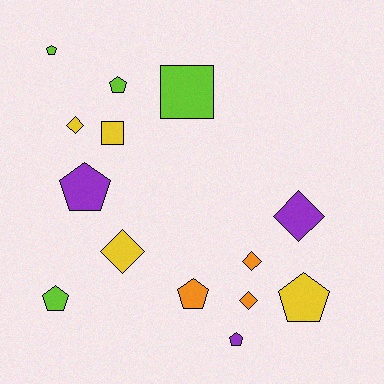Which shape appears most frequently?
Pentagon, with 7 objects.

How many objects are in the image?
There are 14 objects.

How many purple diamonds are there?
There is 1 purple diamond.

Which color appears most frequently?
Lime, with 4 objects.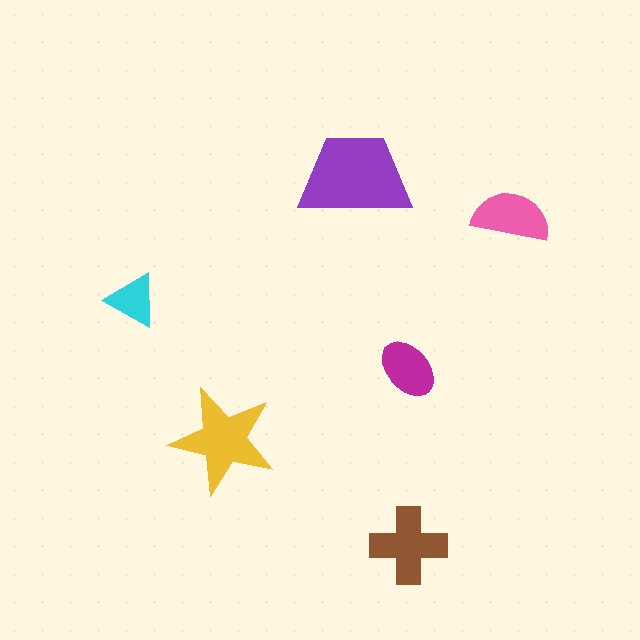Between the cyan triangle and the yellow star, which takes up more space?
The yellow star.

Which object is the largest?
The purple trapezoid.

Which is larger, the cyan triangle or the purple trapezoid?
The purple trapezoid.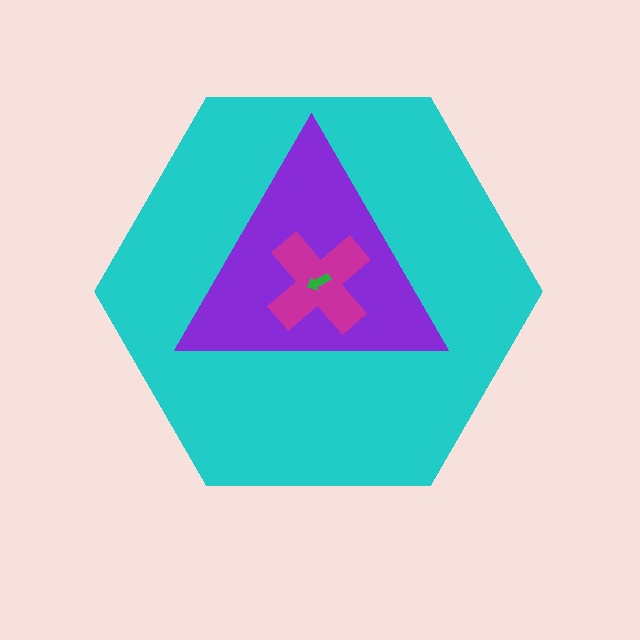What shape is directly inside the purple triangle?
The magenta cross.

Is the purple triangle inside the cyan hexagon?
Yes.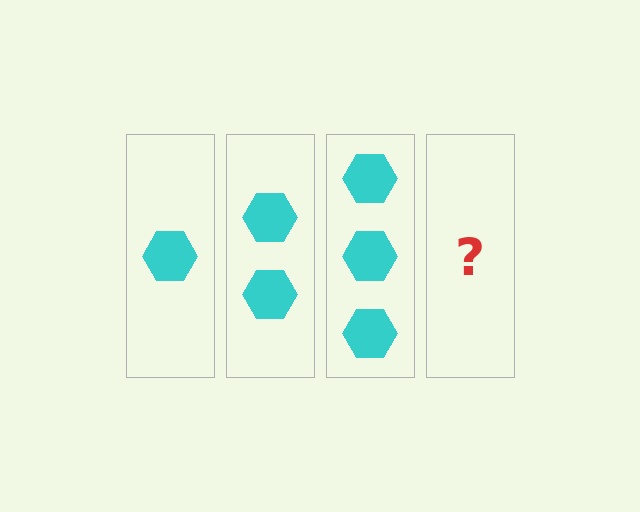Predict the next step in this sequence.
The next step is 4 hexagons.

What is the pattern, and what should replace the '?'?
The pattern is that each step adds one more hexagon. The '?' should be 4 hexagons.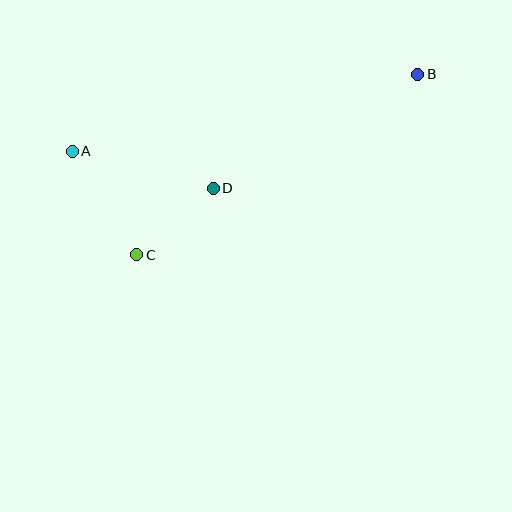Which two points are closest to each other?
Points C and D are closest to each other.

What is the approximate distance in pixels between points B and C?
The distance between B and C is approximately 334 pixels.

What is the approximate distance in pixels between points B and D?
The distance between B and D is approximately 234 pixels.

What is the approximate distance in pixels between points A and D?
The distance between A and D is approximately 146 pixels.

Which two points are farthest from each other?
Points A and B are farthest from each other.